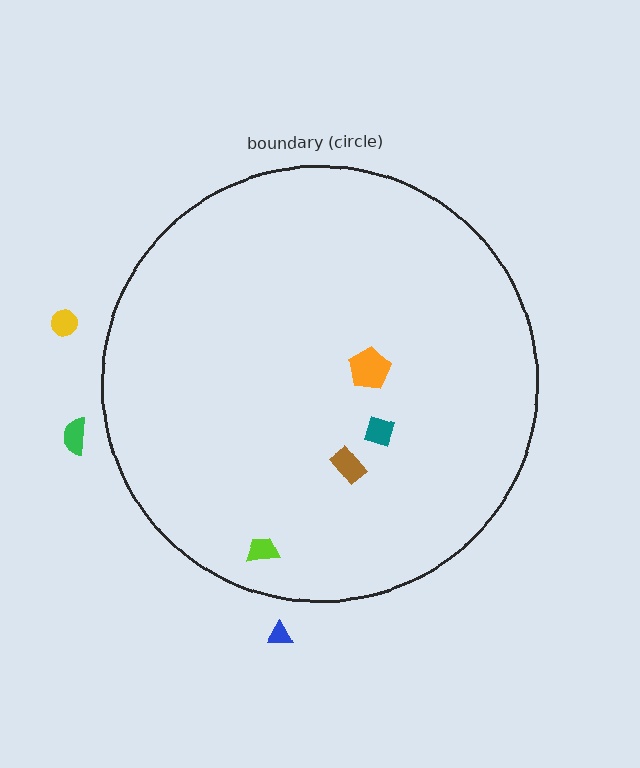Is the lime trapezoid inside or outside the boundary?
Inside.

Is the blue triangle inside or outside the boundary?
Outside.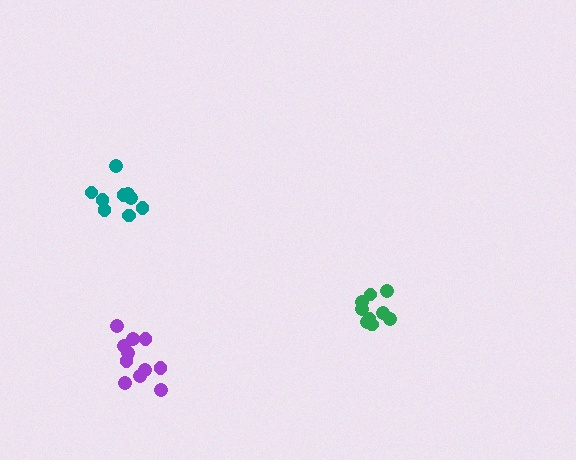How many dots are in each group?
Group 1: 11 dots, Group 2: 9 dots, Group 3: 9 dots (29 total).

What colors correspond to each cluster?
The clusters are colored: purple, green, teal.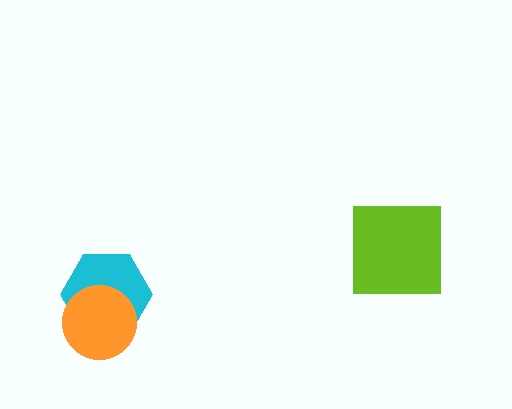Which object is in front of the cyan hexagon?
The orange circle is in front of the cyan hexagon.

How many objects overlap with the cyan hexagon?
1 object overlaps with the cyan hexagon.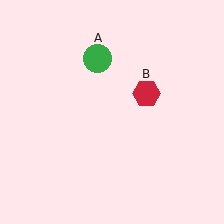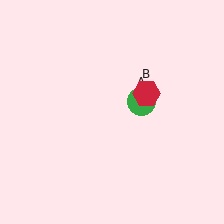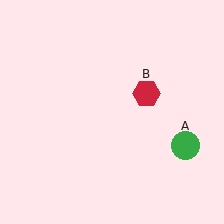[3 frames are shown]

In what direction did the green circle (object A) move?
The green circle (object A) moved down and to the right.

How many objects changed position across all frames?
1 object changed position: green circle (object A).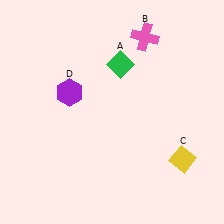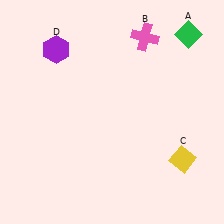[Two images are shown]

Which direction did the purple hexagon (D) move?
The purple hexagon (D) moved up.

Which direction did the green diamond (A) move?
The green diamond (A) moved right.